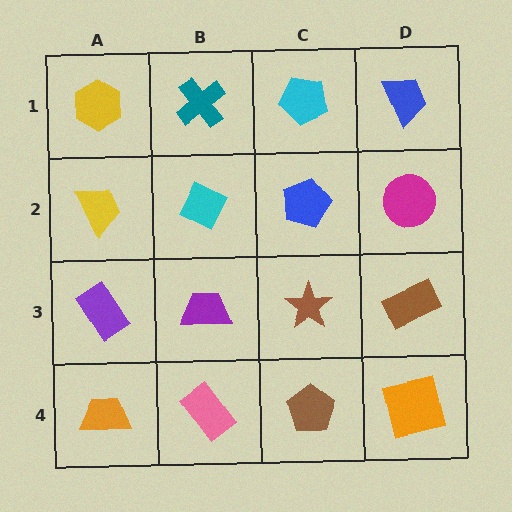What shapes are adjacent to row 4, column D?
A brown rectangle (row 3, column D), a brown pentagon (row 4, column C).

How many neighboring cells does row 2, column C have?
4.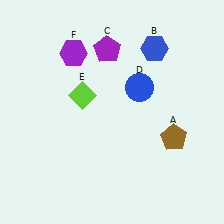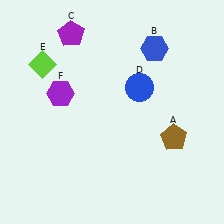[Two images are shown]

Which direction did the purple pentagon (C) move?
The purple pentagon (C) moved left.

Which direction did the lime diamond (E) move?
The lime diamond (E) moved left.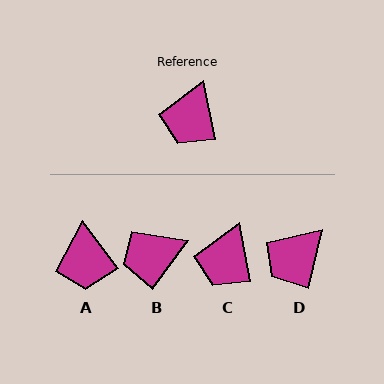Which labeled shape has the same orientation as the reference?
C.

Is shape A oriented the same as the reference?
No, it is off by about 26 degrees.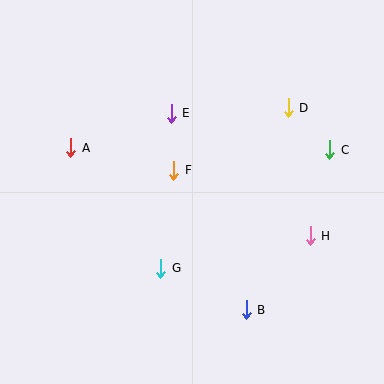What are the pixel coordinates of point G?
Point G is at (161, 268).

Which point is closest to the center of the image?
Point F at (174, 170) is closest to the center.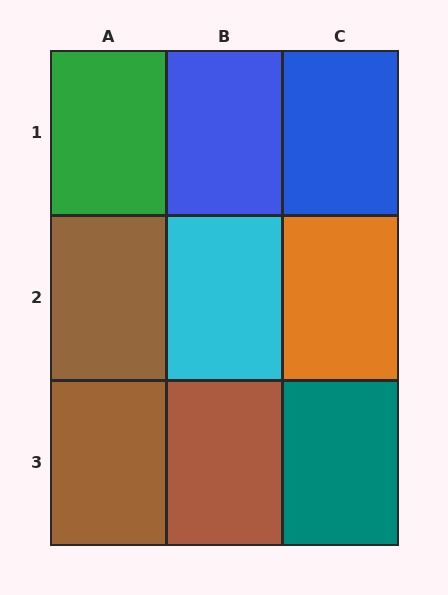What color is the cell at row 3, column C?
Teal.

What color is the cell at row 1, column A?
Green.